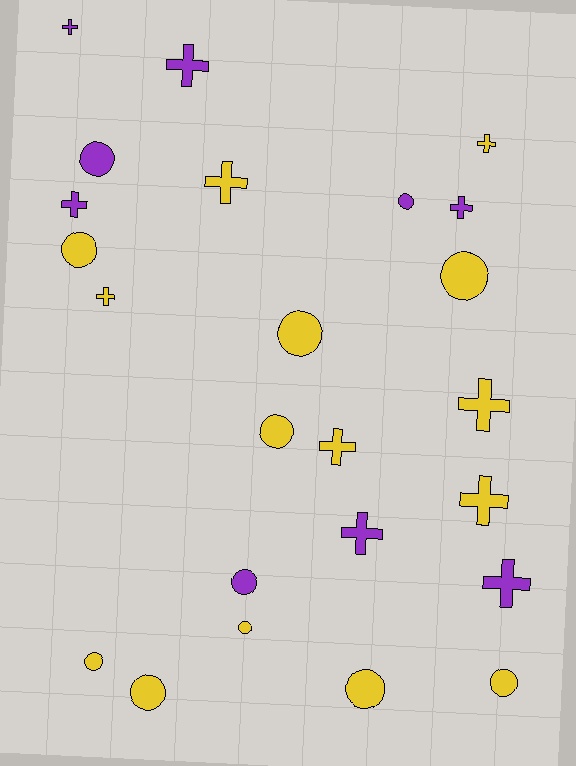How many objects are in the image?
There are 24 objects.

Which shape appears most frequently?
Circle, with 12 objects.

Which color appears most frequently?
Yellow, with 15 objects.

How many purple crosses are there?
There are 6 purple crosses.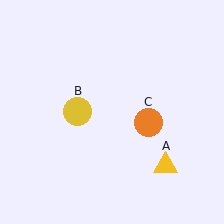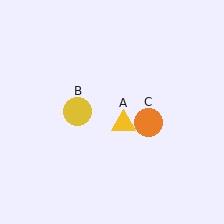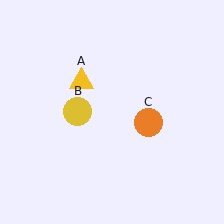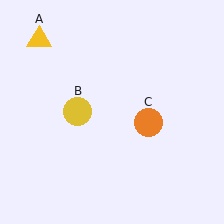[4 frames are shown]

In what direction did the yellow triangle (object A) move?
The yellow triangle (object A) moved up and to the left.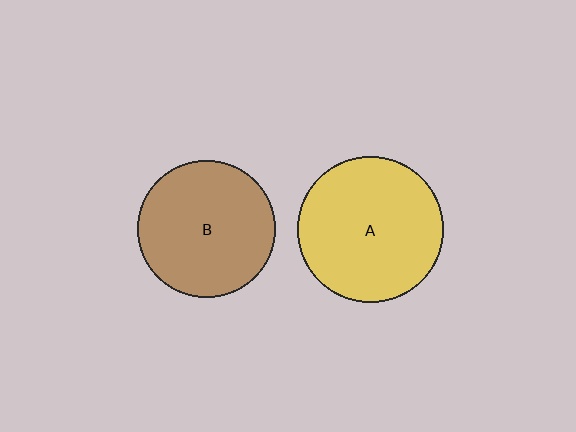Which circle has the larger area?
Circle A (yellow).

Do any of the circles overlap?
No, none of the circles overlap.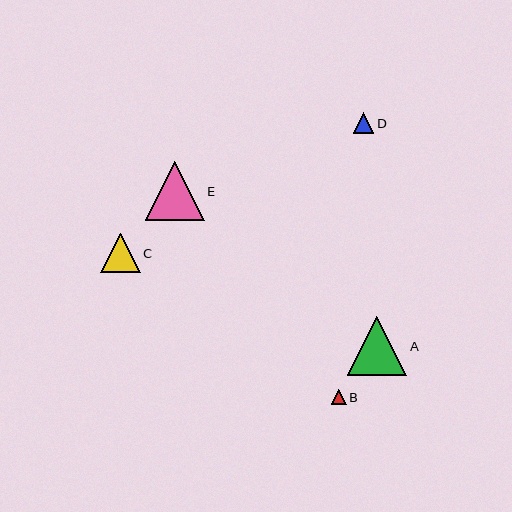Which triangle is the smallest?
Triangle B is the smallest with a size of approximately 15 pixels.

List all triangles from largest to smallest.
From largest to smallest: A, E, C, D, B.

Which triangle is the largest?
Triangle A is the largest with a size of approximately 60 pixels.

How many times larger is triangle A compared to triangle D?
Triangle A is approximately 2.9 times the size of triangle D.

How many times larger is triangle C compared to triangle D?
Triangle C is approximately 1.9 times the size of triangle D.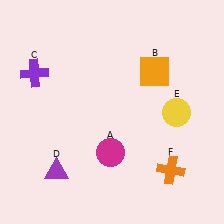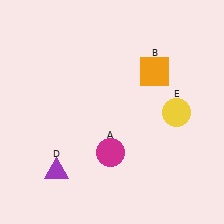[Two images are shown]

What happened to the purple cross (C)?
The purple cross (C) was removed in Image 2. It was in the top-left area of Image 1.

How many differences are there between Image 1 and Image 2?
There are 2 differences between the two images.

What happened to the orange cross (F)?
The orange cross (F) was removed in Image 2. It was in the bottom-right area of Image 1.